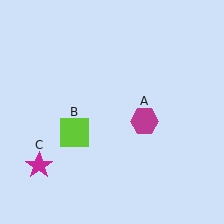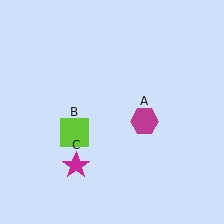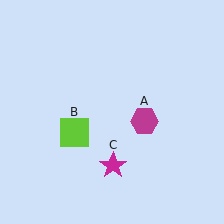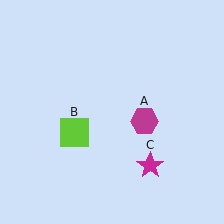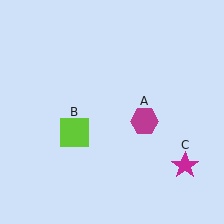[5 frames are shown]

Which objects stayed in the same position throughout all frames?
Magenta hexagon (object A) and lime square (object B) remained stationary.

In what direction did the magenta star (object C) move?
The magenta star (object C) moved right.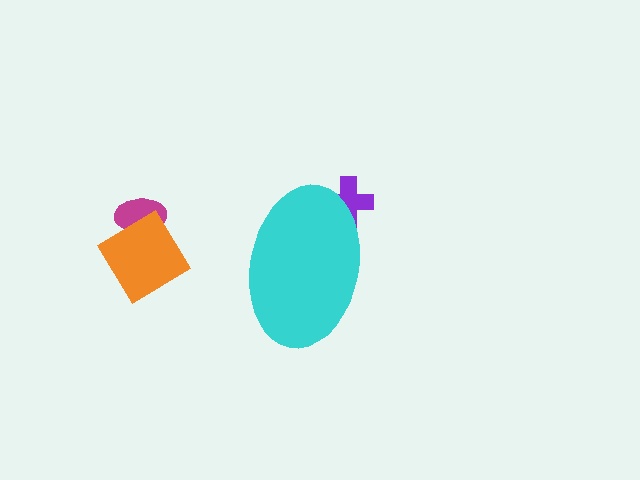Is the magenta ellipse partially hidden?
No, the magenta ellipse is fully visible.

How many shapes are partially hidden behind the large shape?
1 shape is partially hidden.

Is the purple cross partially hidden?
Yes, the purple cross is partially hidden behind the cyan ellipse.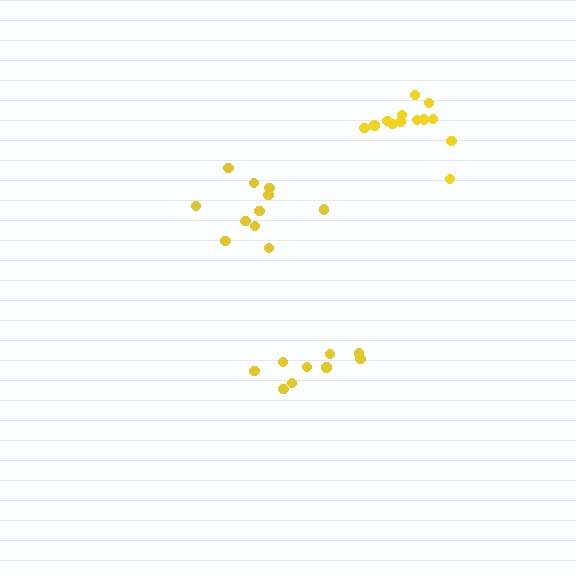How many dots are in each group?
Group 1: 13 dots, Group 2: 11 dots, Group 3: 9 dots (33 total).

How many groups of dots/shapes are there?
There are 3 groups.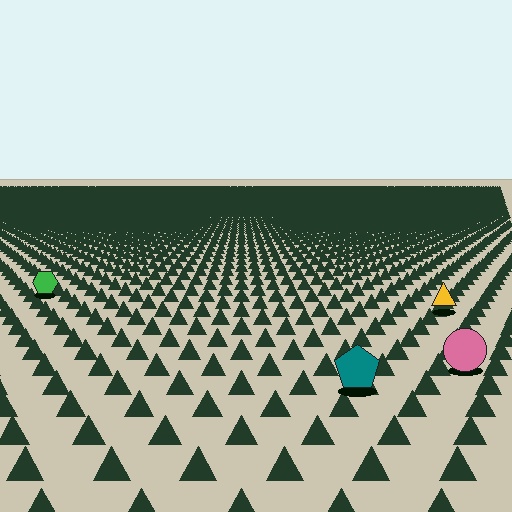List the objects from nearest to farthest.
From nearest to farthest: the teal pentagon, the pink circle, the yellow triangle, the green hexagon.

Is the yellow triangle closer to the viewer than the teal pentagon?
No. The teal pentagon is closer — you can tell from the texture gradient: the ground texture is coarser near it.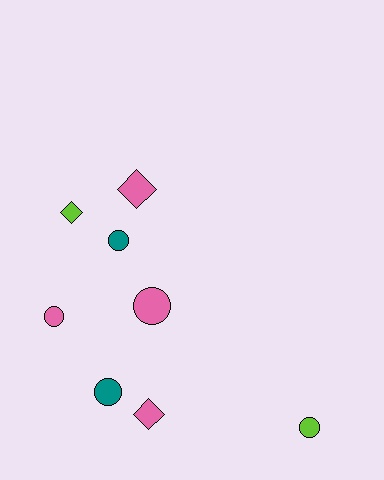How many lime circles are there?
There is 1 lime circle.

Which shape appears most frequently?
Circle, with 5 objects.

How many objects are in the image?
There are 8 objects.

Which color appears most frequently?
Pink, with 4 objects.